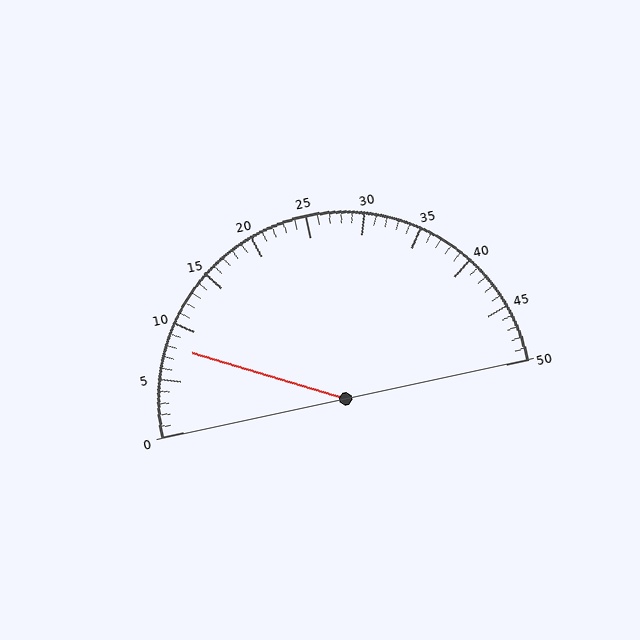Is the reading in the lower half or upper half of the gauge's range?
The reading is in the lower half of the range (0 to 50).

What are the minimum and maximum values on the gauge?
The gauge ranges from 0 to 50.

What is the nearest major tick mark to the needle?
The nearest major tick mark is 10.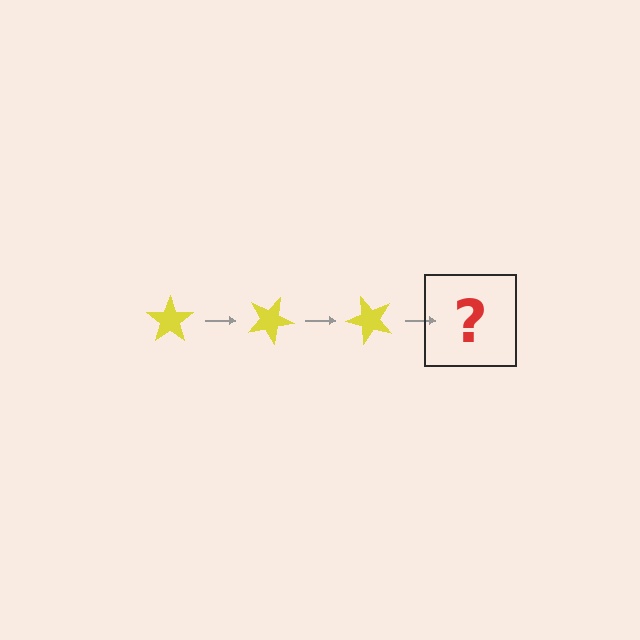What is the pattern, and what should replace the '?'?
The pattern is that the star rotates 25 degrees each step. The '?' should be a yellow star rotated 75 degrees.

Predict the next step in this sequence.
The next step is a yellow star rotated 75 degrees.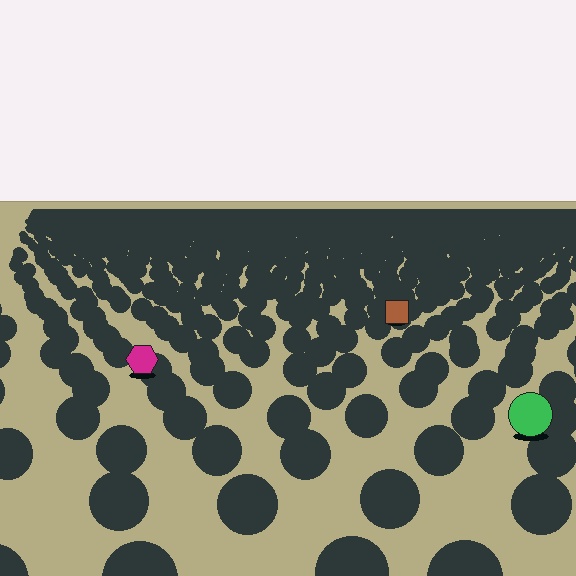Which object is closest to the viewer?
The green circle is closest. The texture marks near it are larger and more spread out.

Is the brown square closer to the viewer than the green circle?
No. The green circle is closer — you can tell from the texture gradient: the ground texture is coarser near it.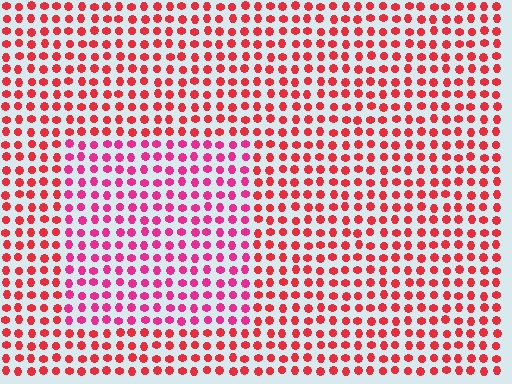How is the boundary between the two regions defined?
The boundary is defined purely by a slight shift in hue (about 28 degrees). Spacing, size, and orientation are identical on both sides.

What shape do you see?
I see a rectangle.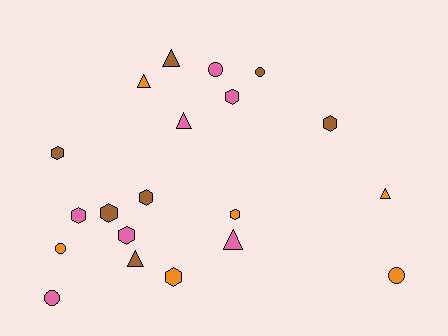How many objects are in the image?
There are 20 objects.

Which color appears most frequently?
Pink, with 7 objects.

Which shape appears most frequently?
Hexagon, with 9 objects.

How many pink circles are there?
There are 2 pink circles.